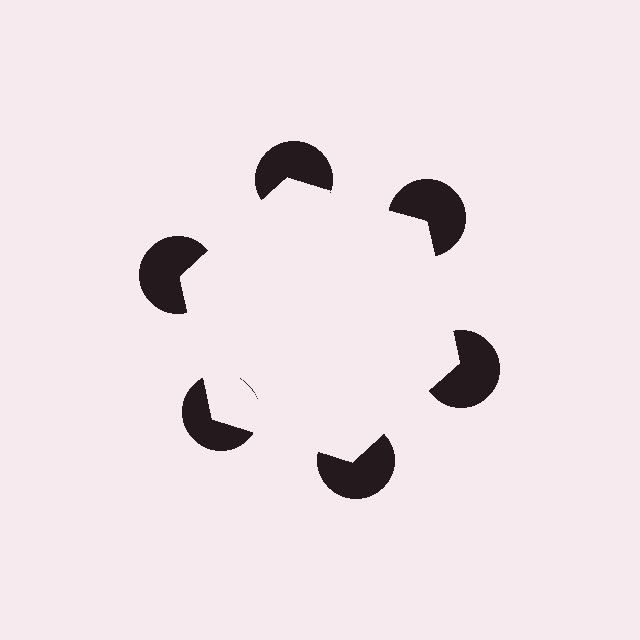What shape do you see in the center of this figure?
An illusory hexagon — its edges are inferred from the aligned wedge cuts in the pac-man discs, not physically drawn.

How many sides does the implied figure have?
6 sides.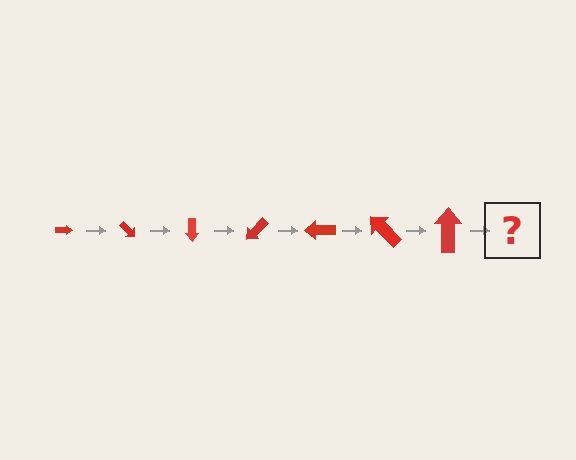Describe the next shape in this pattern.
It should be an arrow, larger than the previous one and rotated 315 degrees from the start.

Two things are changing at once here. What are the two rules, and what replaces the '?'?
The two rules are that the arrow grows larger each step and it rotates 45 degrees each step. The '?' should be an arrow, larger than the previous one and rotated 315 degrees from the start.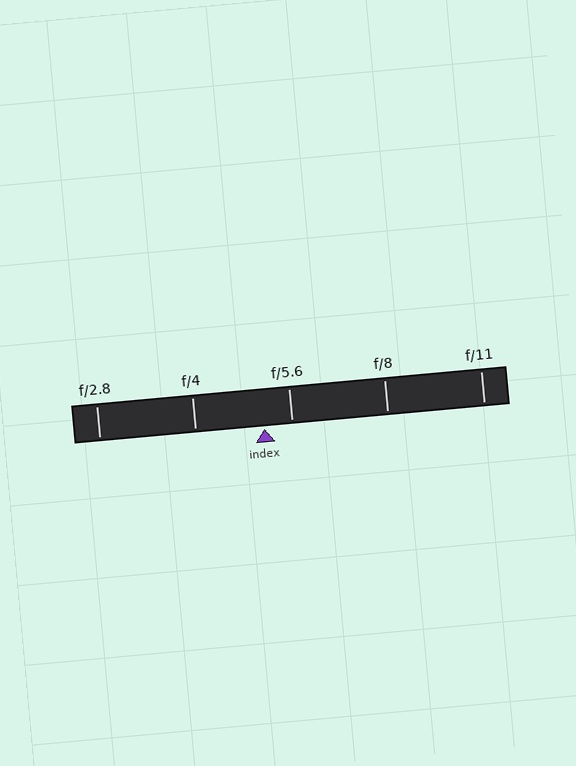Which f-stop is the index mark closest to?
The index mark is closest to f/5.6.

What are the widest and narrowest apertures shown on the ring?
The widest aperture shown is f/2.8 and the narrowest is f/11.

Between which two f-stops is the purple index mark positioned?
The index mark is between f/4 and f/5.6.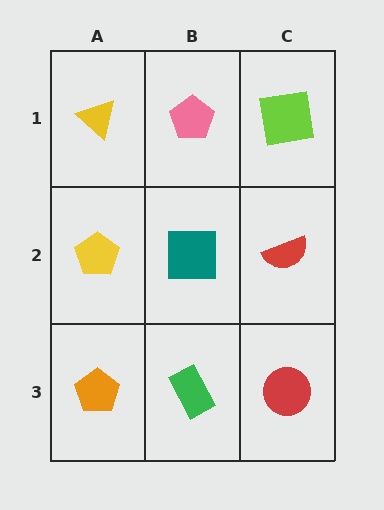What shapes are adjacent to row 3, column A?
A yellow pentagon (row 2, column A), a green rectangle (row 3, column B).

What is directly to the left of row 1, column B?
A yellow triangle.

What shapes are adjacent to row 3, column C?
A red semicircle (row 2, column C), a green rectangle (row 3, column B).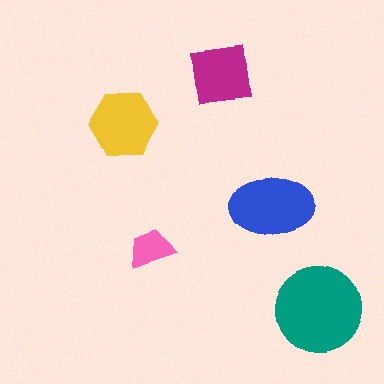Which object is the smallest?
The pink trapezoid.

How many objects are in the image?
There are 5 objects in the image.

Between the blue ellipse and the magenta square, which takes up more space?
The blue ellipse.